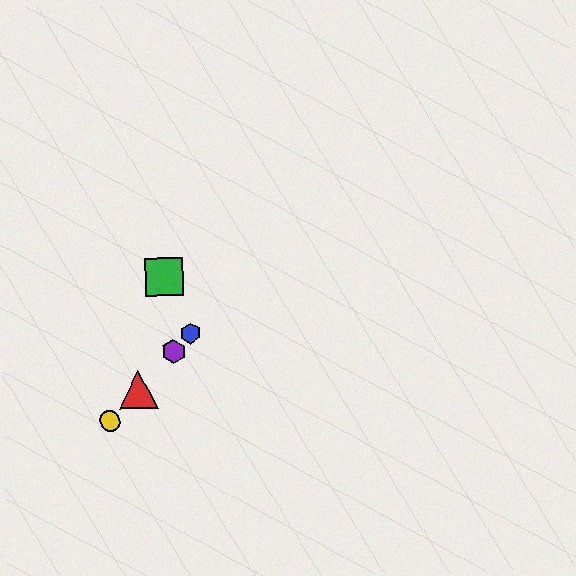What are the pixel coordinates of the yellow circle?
The yellow circle is at (110, 421).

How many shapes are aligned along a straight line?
4 shapes (the red triangle, the blue hexagon, the yellow circle, the purple hexagon) are aligned along a straight line.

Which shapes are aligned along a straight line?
The red triangle, the blue hexagon, the yellow circle, the purple hexagon are aligned along a straight line.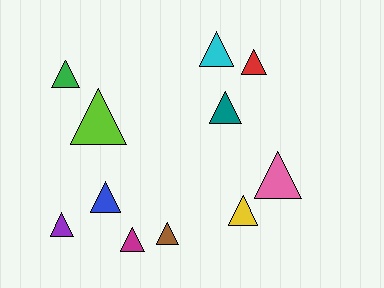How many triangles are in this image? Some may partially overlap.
There are 11 triangles.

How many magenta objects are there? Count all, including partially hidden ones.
There is 1 magenta object.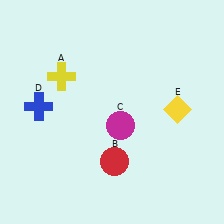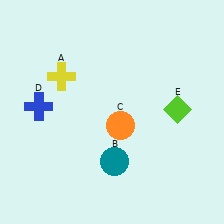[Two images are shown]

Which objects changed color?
B changed from red to teal. C changed from magenta to orange. E changed from yellow to lime.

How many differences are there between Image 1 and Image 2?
There are 3 differences between the two images.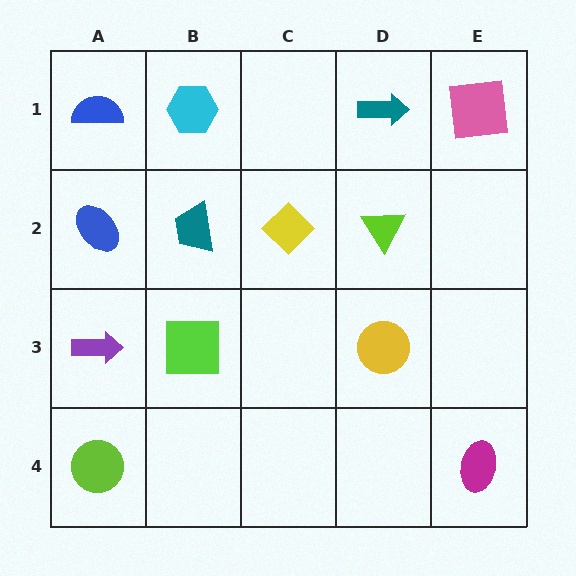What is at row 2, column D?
A lime triangle.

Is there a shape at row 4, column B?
No, that cell is empty.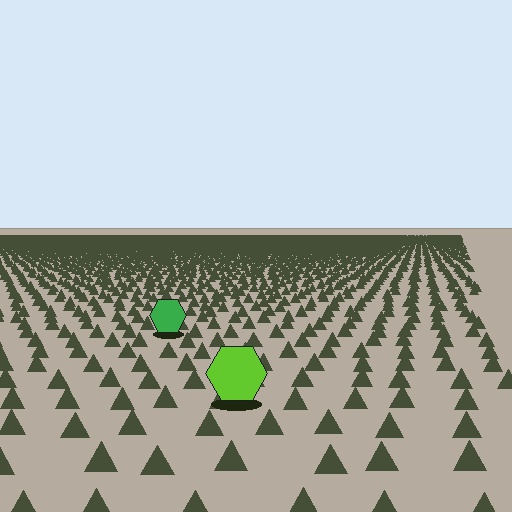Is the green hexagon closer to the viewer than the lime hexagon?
No. The lime hexagon is closer — you can tell from the texture gradient: the ground texture is coarser near it.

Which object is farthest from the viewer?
The green hexagon is farthest from the viewer. It appears smaller and the ground texture around it is denser.